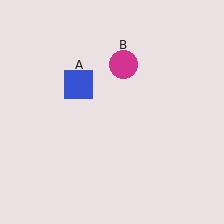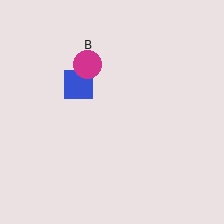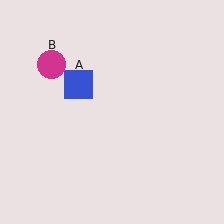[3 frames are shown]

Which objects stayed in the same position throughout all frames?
Blue square (object A) remained stationary.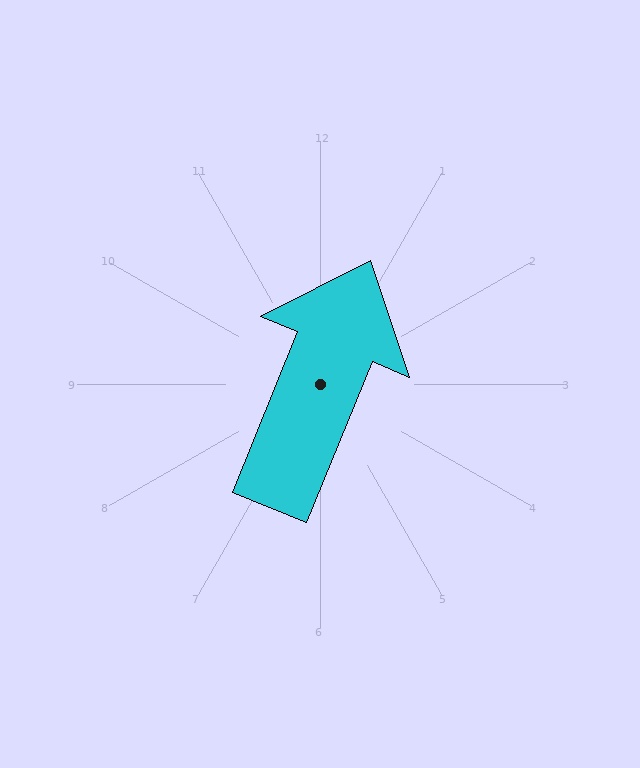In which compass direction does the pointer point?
North.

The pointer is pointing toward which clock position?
Roughly 1 o'clock.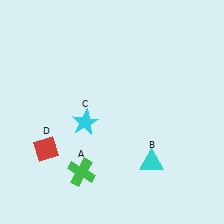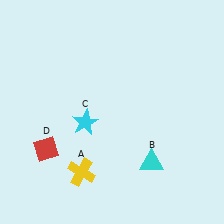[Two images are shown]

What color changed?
The cross (A) changed from green in Image 1 to yellow in Image 2.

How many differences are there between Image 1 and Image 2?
There is 1 difference between the two images.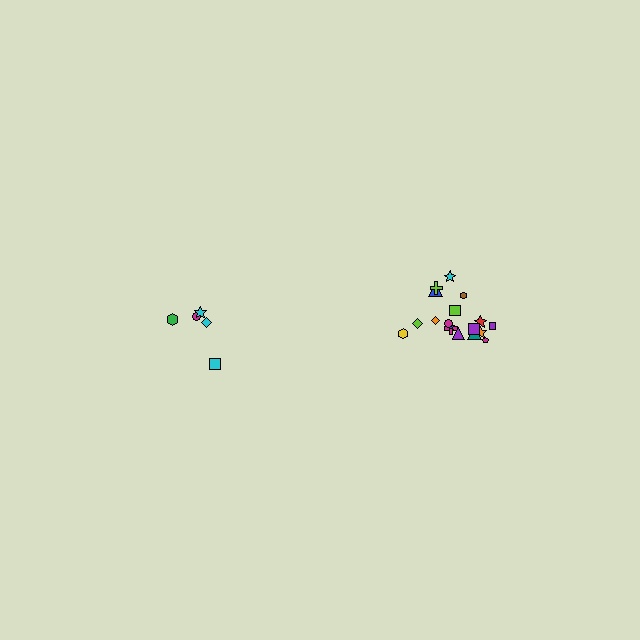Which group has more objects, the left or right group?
The right group.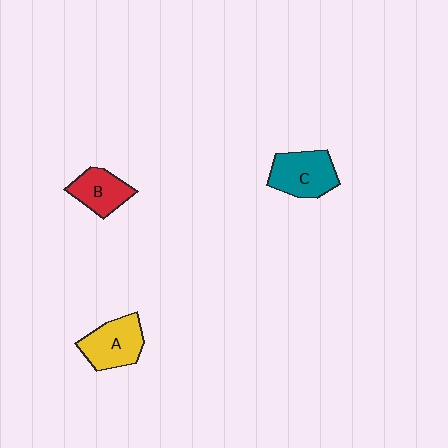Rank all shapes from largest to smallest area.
From largest to smallest: C (teal), A (yellow), B (red).